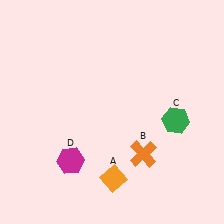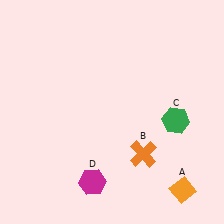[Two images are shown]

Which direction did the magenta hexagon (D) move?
The magenta hexagon (D) moved down.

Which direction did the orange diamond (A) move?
The orange diamond (A) moved right.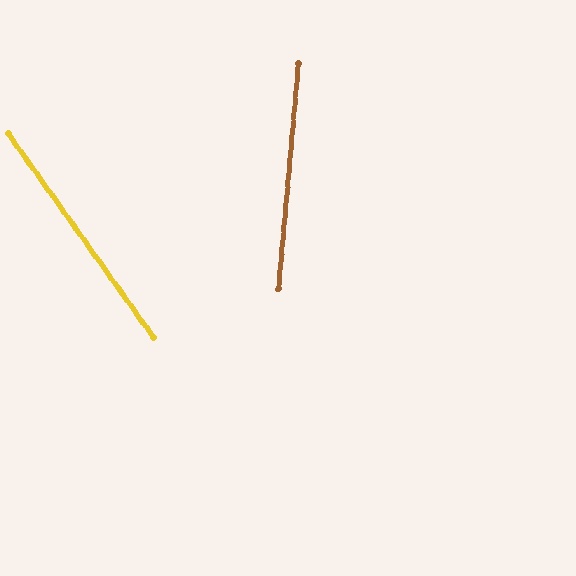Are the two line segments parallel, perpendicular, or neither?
Neither parallel nor perpendicular — they differ by about 40°.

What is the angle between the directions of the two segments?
Approximately 40 degrees.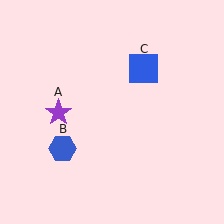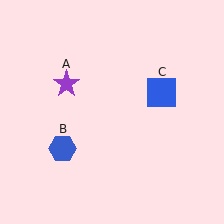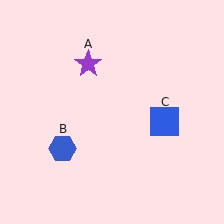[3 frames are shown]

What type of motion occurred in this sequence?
The purple star (object A), blue square (object C) rotated clockwise around the center of the scene.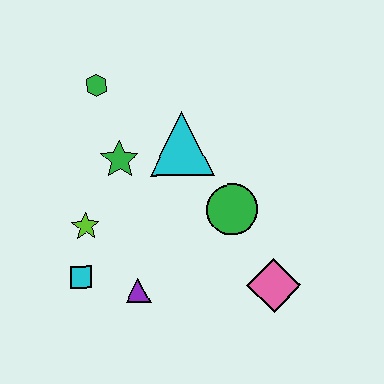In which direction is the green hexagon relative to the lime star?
The green hexagon is above the lime star.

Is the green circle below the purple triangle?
No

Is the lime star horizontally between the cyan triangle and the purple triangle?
No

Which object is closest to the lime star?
The cyan square is closest to the lime star.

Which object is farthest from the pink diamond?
The green hexagon is farthest from the pink diamond.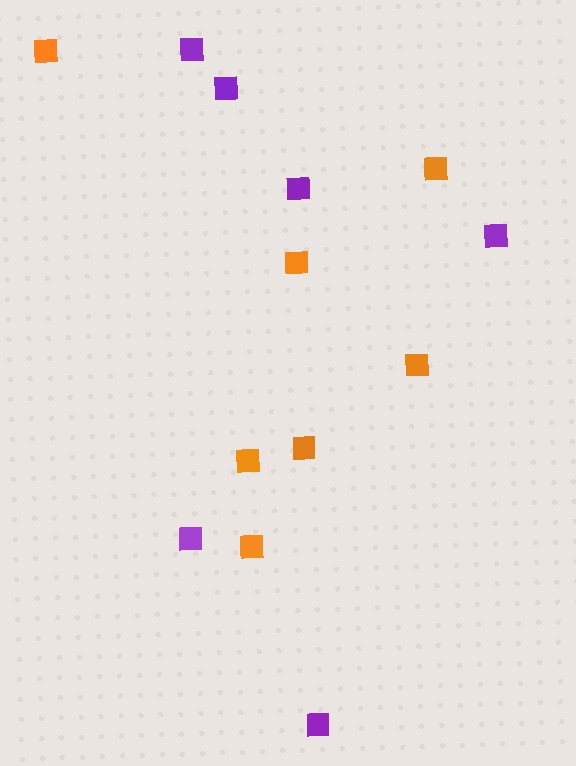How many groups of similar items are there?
There are 2 groups: one group of purple squares (6) and one group of orange squares (7).